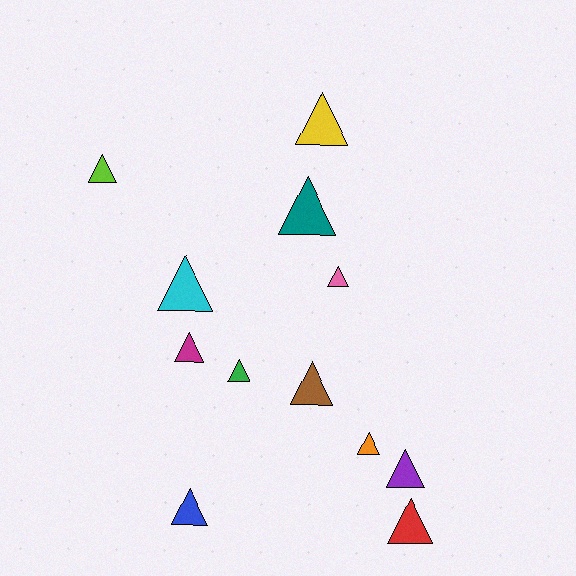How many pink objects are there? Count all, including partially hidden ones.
There is 1 pink object.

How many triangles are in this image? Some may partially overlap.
There are 12 triangles.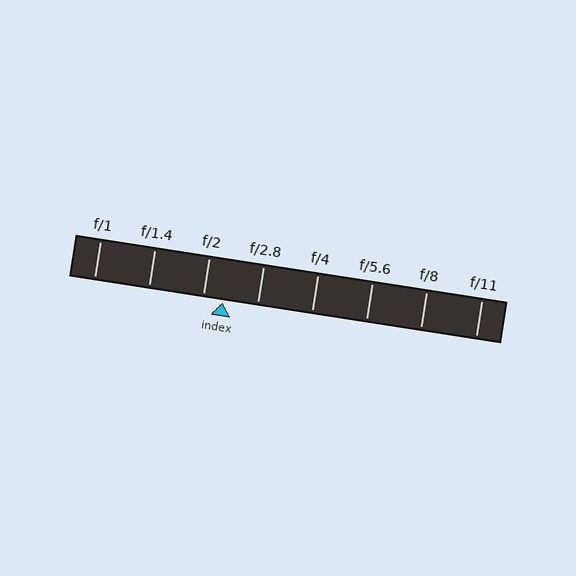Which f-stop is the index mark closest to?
The index mark is closest to f/2.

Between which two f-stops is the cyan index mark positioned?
The index mark is between f/2 and f/2.8.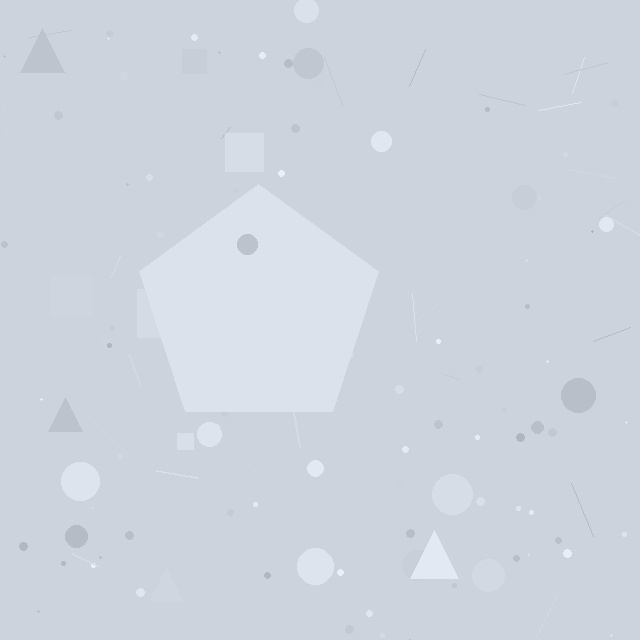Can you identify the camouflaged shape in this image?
The camouflaged shape is a pentagon.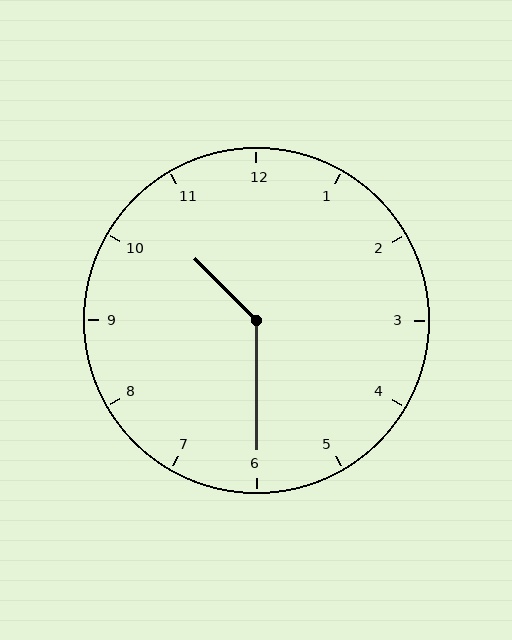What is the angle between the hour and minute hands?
Approximately 135 degrees.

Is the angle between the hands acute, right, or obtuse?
It is obtuse.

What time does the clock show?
10:30.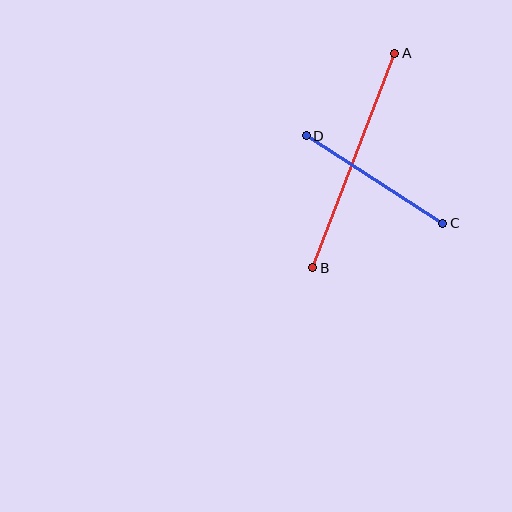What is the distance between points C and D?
The distance is approximately 162 pixels.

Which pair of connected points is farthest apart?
Points A and B are farthest apart.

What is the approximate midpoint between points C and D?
The midpoint is at approximately (374, 180) pixels.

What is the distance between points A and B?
The distance is approximately 230 pixels.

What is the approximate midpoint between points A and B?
The midpoint is at approximately (354, 161) pixels.